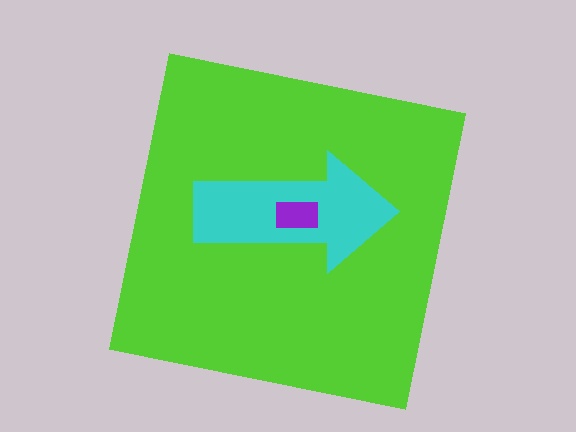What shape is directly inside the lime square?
The cyan arrow.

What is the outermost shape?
The lime square.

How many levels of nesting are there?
3.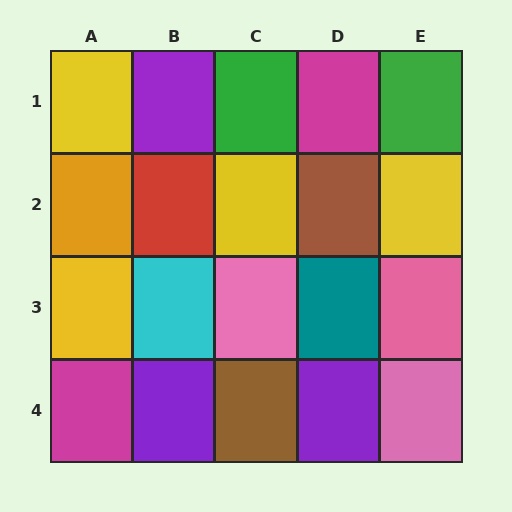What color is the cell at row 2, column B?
Red.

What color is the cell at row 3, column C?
Pink.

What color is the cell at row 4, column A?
Magenta.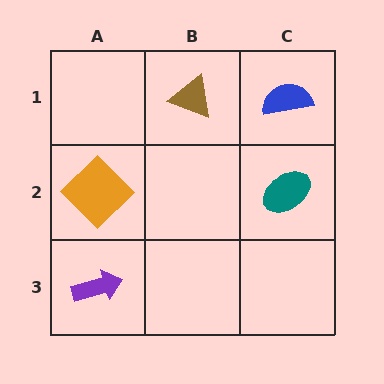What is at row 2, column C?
A teal ellipse.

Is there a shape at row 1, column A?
No, that cell is empty.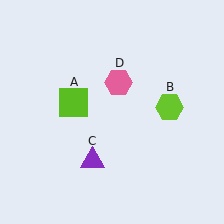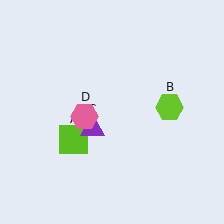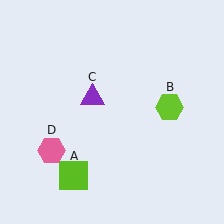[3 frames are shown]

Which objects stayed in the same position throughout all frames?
Lime hexagon (object B) remained stationary.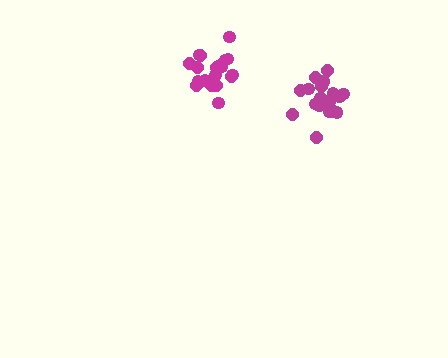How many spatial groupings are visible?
There are 2 spatial groupings.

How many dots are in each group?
Group 1: 19 dots, Group 2: 19 dots (38 total).